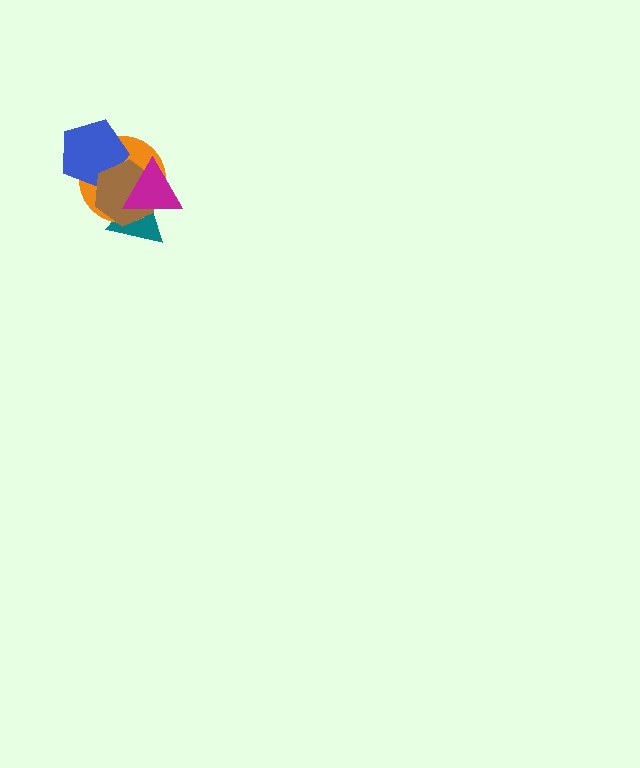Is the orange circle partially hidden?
Yes, it is partially covered by another shape.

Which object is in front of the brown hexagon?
The magenta triangle is in front of the brown hexagon.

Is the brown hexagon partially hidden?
Yes, it is partially covered by another shape.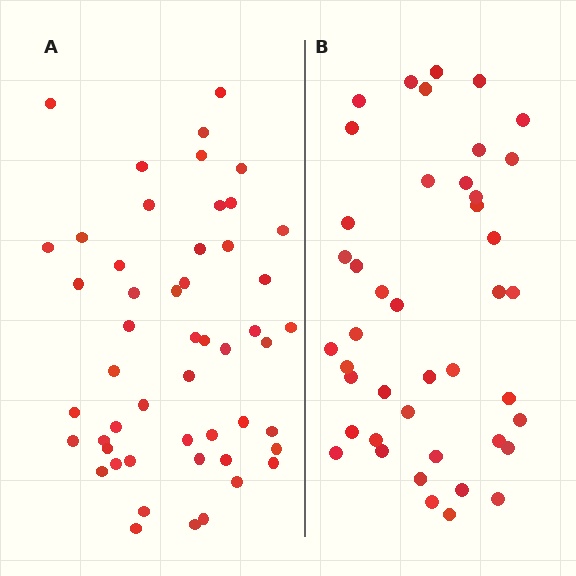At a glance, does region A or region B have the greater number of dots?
Region A (the left region) has more dots.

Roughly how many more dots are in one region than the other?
Region A has roughly 8 or so more dots than region B.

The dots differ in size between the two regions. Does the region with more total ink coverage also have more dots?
No. Region B has more total ink coverage because its dots are larger, but region A actually contains more individual dots. Total area can be misleading — the number of items is what matters here.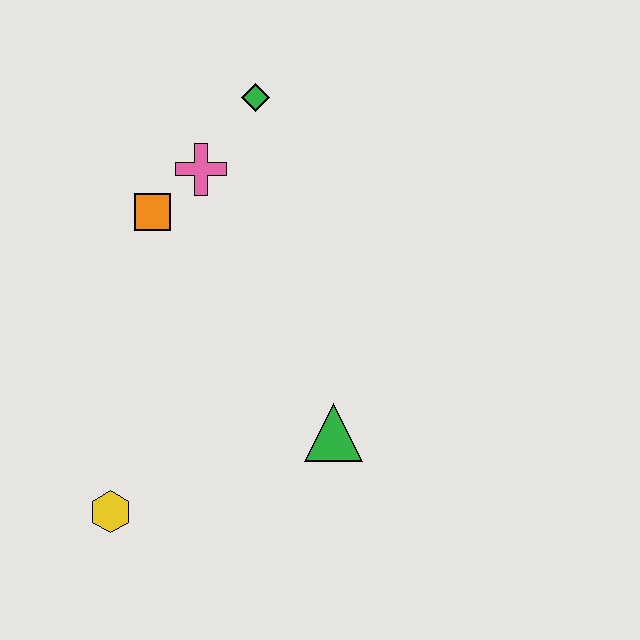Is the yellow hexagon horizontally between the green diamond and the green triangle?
No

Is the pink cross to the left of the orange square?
No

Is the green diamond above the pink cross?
Yes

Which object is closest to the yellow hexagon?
The green triangle is closest to the yellow hexagon.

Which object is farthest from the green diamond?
The yellow hexagon is farthest from the green diamond.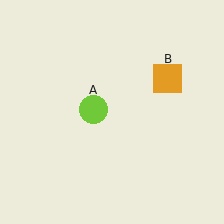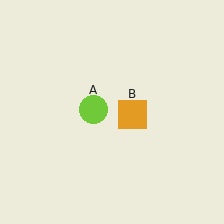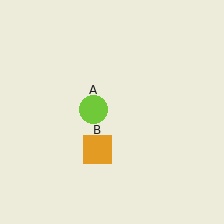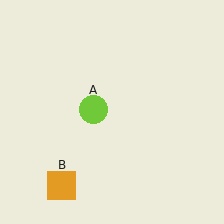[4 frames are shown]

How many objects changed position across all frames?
1 object changed position: orange square (object B).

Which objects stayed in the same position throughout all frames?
Lime circle (object A) remained stationary.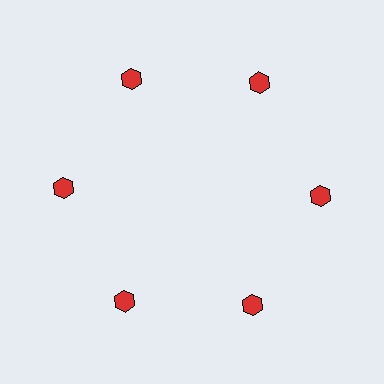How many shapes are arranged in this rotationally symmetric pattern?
There are 6 shapes, arranged in 6 groups of 1.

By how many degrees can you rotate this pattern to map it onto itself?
The pattern maps onto itself every 60 degrees of rotation.